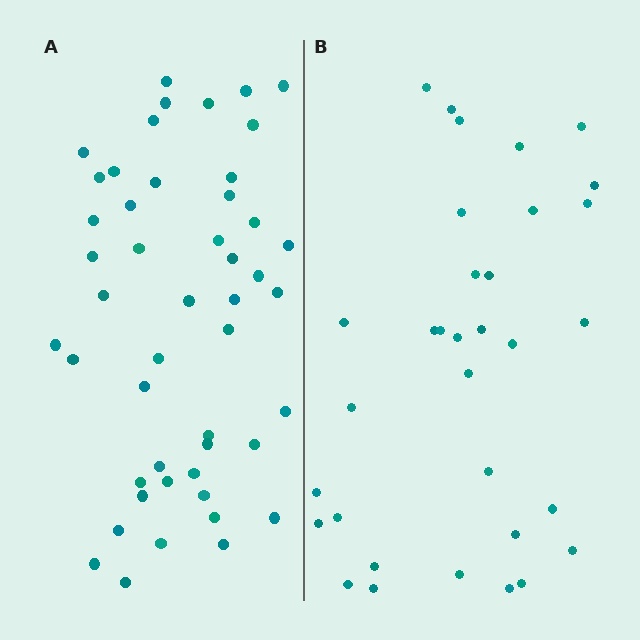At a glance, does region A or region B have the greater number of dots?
Region A (the left region) has more dots.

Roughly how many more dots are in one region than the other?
Region A has approximately 15 more dots than region B.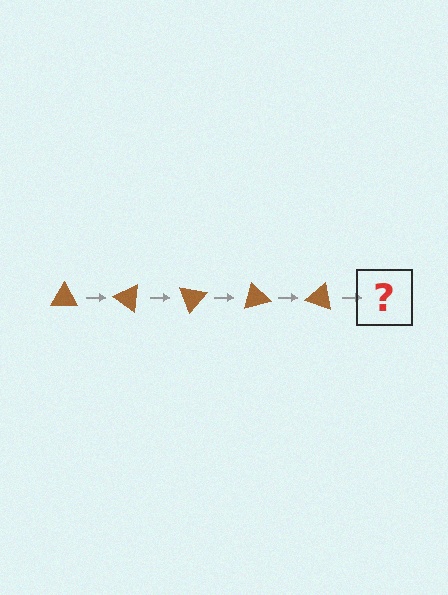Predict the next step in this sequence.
The next step is a brown triangle rotated 175 degrees.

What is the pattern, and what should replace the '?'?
The pattern is that the triangle rotates 35 degrees each step. The '?' should be a brown triangle rotated 175 degrees.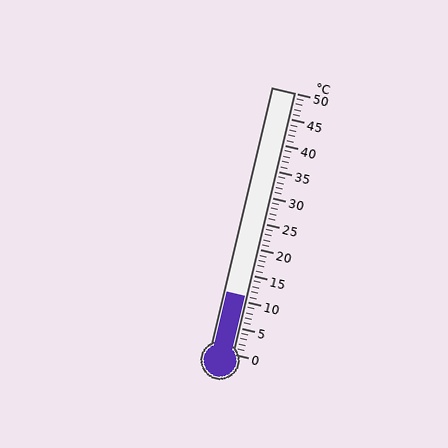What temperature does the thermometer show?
The thermometer shows approximately 11°C.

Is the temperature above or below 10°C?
The temperature is above 10°C.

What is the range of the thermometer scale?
The thermometer scale ranges from 0°C to 50°C.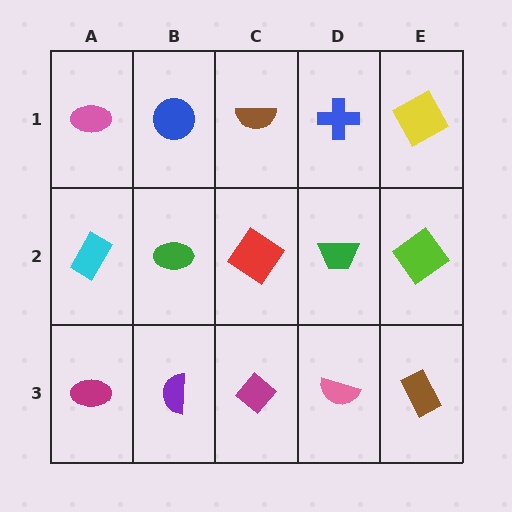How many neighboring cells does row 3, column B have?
3.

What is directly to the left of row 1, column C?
A blue circle.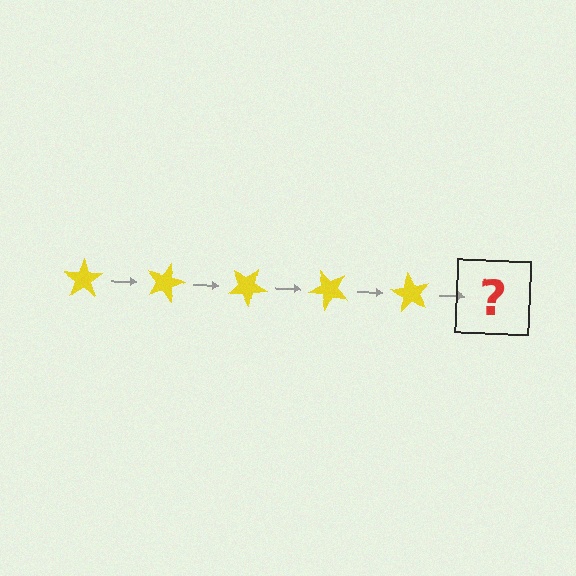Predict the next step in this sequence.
The next step is a yellow star rotated 75 degrees.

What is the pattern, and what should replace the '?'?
The pattern is that the star rotates 15 degrees each step. The '?' should be a yellow star rotated 75 degrees.